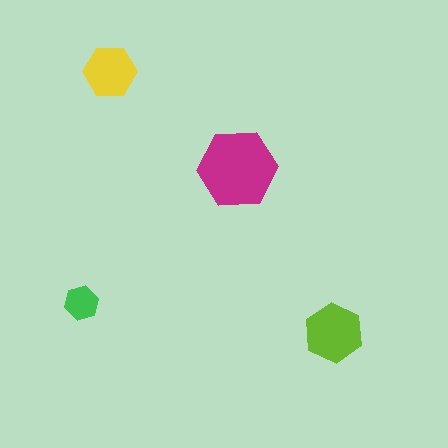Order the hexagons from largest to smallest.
the magenta one, the lime one, the yellow one, the green one.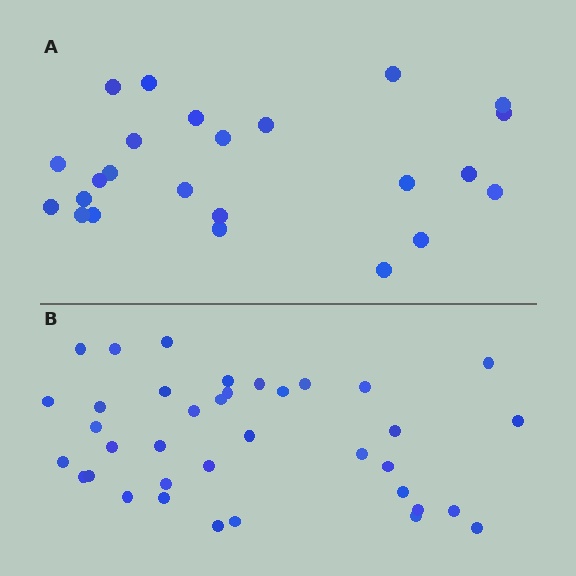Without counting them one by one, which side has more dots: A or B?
Region B (the bottom region) has more dots.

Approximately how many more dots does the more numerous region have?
Region B has approximately 15 more dots than region A.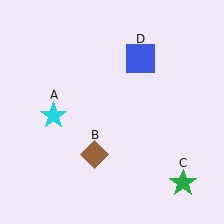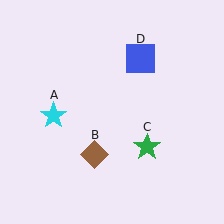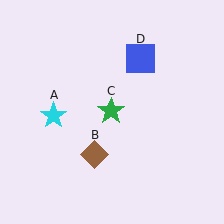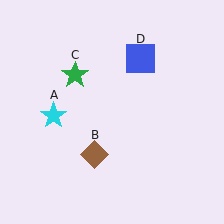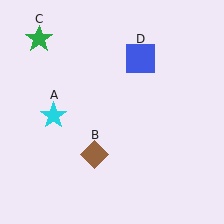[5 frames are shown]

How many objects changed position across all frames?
1 object changed position: green star (object C).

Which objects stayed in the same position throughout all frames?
Cyan star (object A) and brown diamond (object B) and blue square (object D) remained stationary.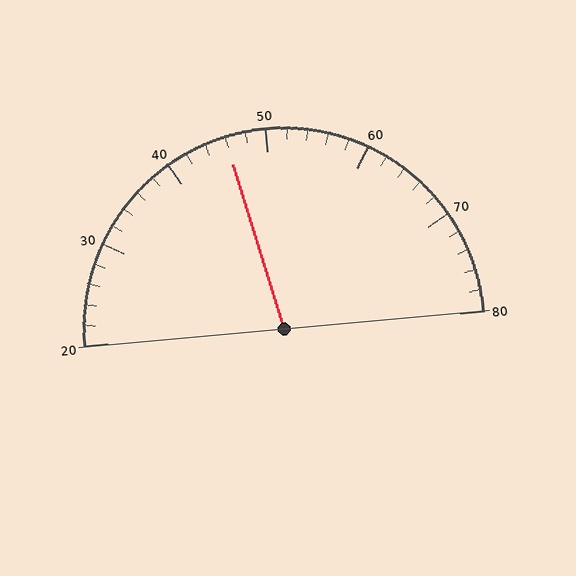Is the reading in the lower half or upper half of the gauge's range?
The reading is in the lower half of the range (20 to 80).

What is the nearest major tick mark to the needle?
The nearest major tick mark is 50.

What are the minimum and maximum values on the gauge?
The gauge ranges from 20 to 80.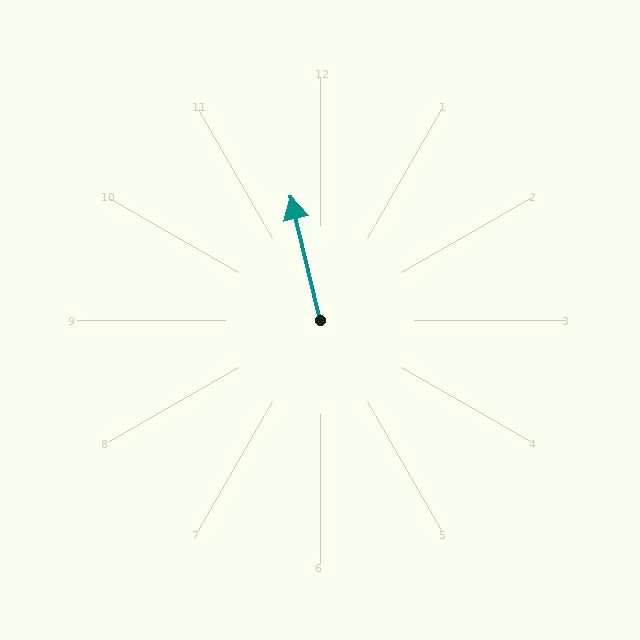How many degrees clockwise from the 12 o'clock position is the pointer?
Approximately 347 degrees.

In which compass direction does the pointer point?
North.